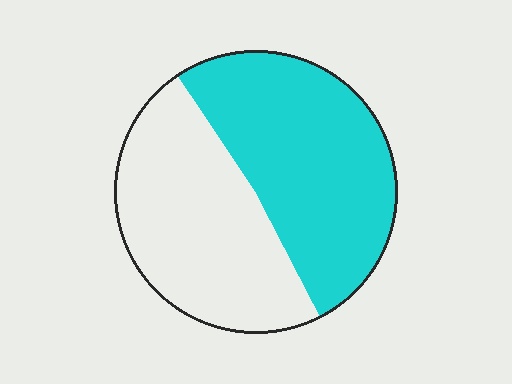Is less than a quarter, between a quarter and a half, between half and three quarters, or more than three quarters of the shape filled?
Between half and three quarters.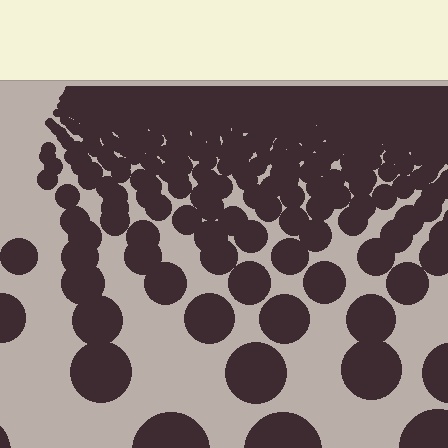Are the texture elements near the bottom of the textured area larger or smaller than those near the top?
Larger. Near the bottom, elements are closer to the viewer and appear at a bigger on-screen size.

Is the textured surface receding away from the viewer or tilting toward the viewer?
The surface is receding away from the viewer. Texture elements get smaller and denser toward the top.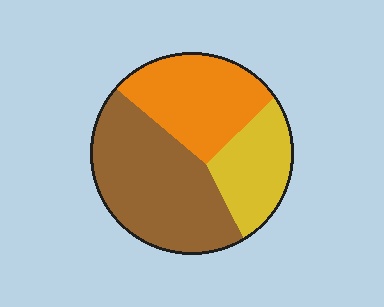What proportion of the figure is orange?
Orange takes up between a quarter and a half of the figure.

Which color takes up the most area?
Brown, at roughly 45%.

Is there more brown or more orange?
Brown.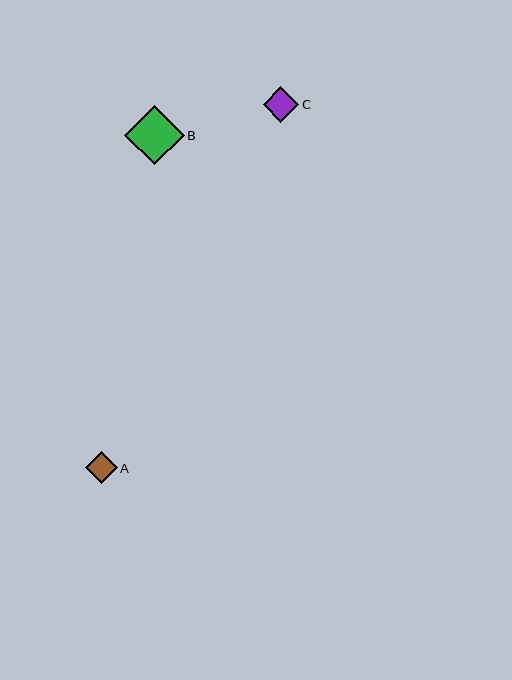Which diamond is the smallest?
Diamond A is the smallest with a size of approximately 32 pixels.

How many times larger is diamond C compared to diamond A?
Diamond C is approximately 1.1 times the size of diamond A.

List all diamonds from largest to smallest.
From largest to smallest: B, C, A.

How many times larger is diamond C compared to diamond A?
Diamond C is approximately 1.1 times the size of diamond A.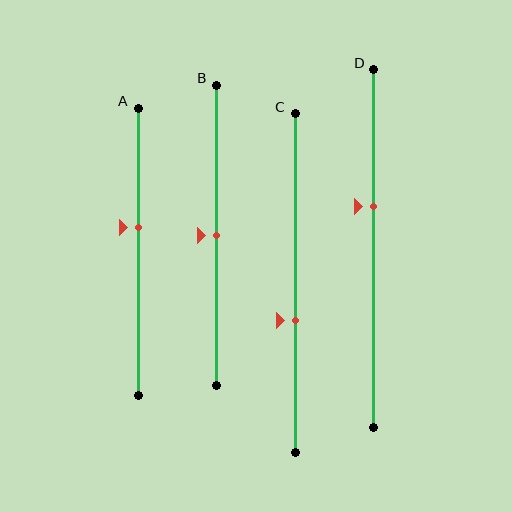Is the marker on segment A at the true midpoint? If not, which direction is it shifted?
No, the marker on segment A is shifted upward by about 8% of the segment length.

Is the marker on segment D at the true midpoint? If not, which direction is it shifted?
No, the marker on segment D is shifted upward by about 12% of the segment length.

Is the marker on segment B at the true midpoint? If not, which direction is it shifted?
Yes, the marker on segment B is at the true midpoint.